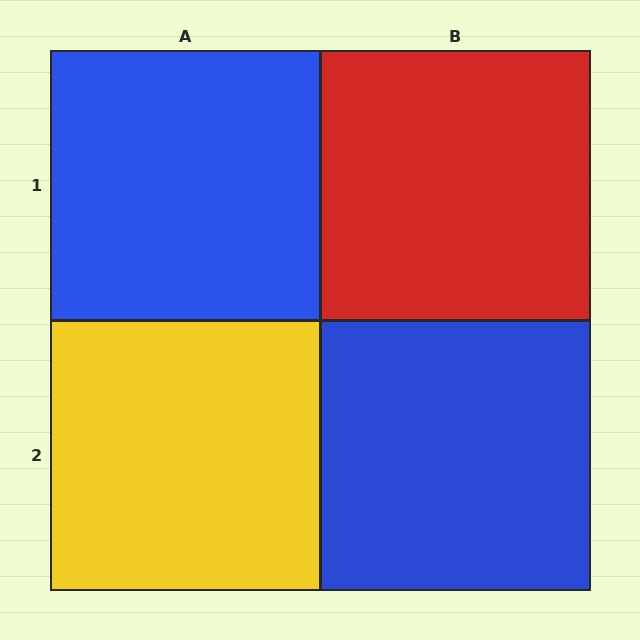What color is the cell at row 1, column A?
Blue.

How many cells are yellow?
1 cell is yellow.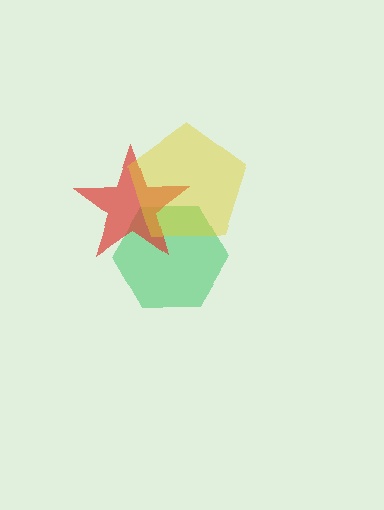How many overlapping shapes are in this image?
There are 3 overlapping shapes in the image.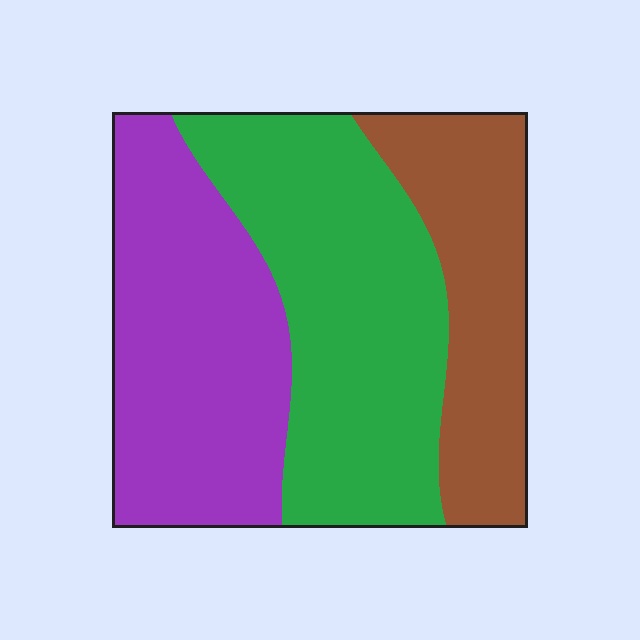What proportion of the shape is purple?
Purple takes up about three eighths (3/8) of the shape.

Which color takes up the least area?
Brown, at roughly 25%.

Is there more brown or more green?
Green.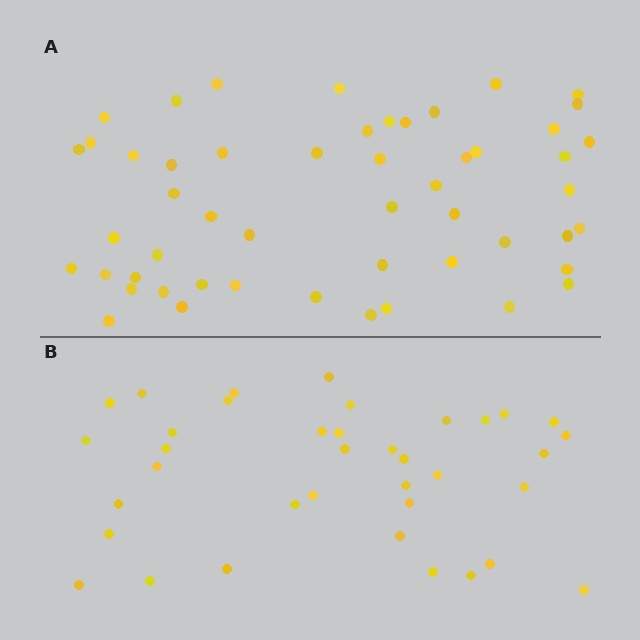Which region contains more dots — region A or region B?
Region A (the top region) has more dots.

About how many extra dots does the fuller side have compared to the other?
Region A has approximately 15 more dots than region B.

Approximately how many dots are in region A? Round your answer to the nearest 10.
About 50 dots. (The exact count is 52, which rounds to 50.)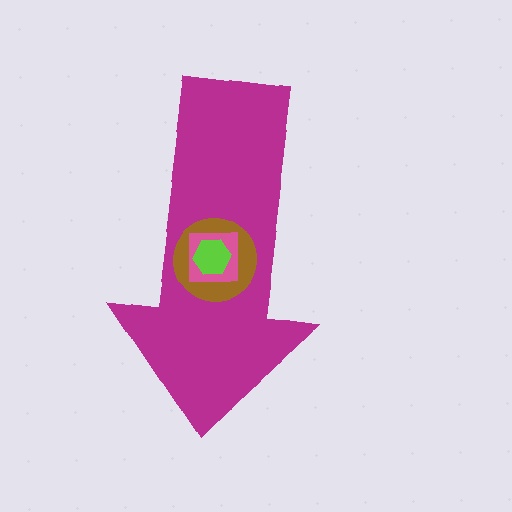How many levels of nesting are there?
4.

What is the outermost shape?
The magenta arrow.